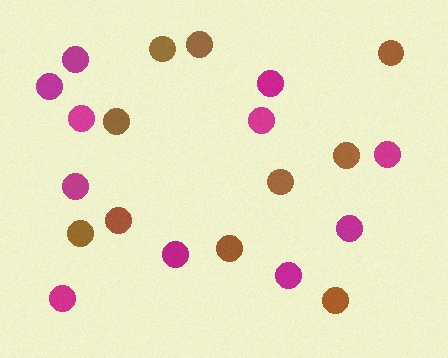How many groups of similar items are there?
There are 2 groups: one group of magenta circles (11) and one group of brown circles (10).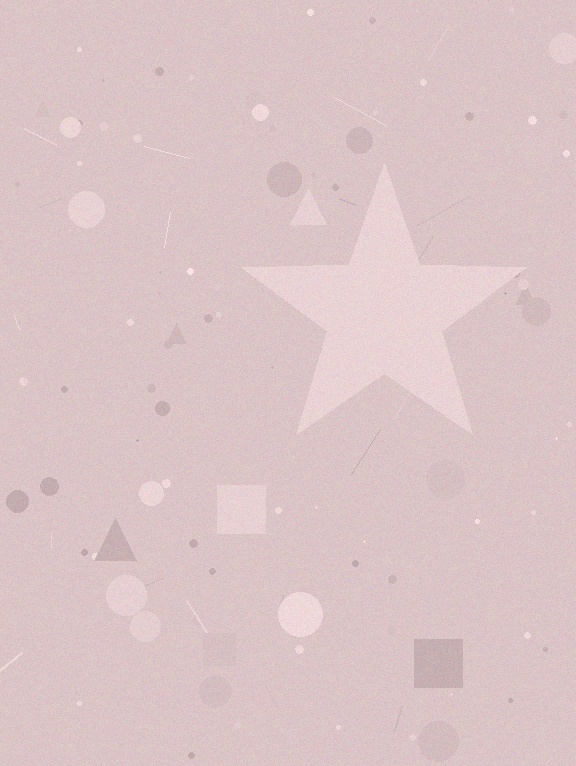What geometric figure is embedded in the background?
A star is embedded in the background.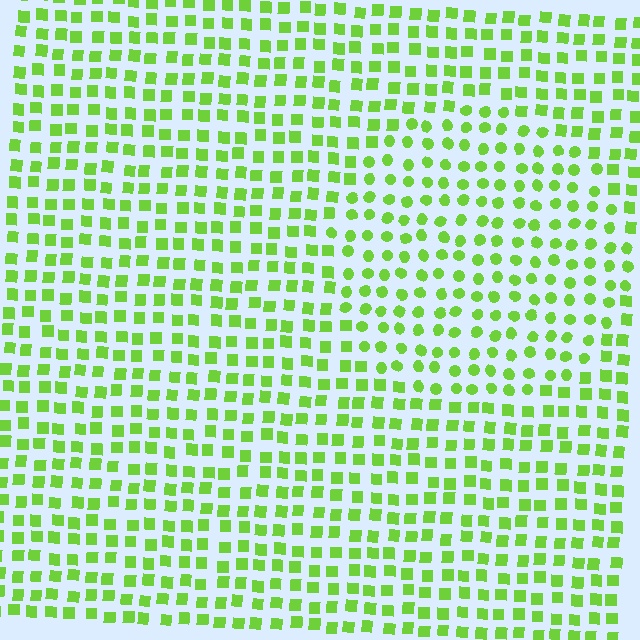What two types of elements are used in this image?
The image uses circles inside the circle region and squares outside it.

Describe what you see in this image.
The image is filled with small lime elements arranged in a uniform grid. A circle-shaped region contains circles, while the surrounding area contains squares. The boundary is defined purely by the change in element shape.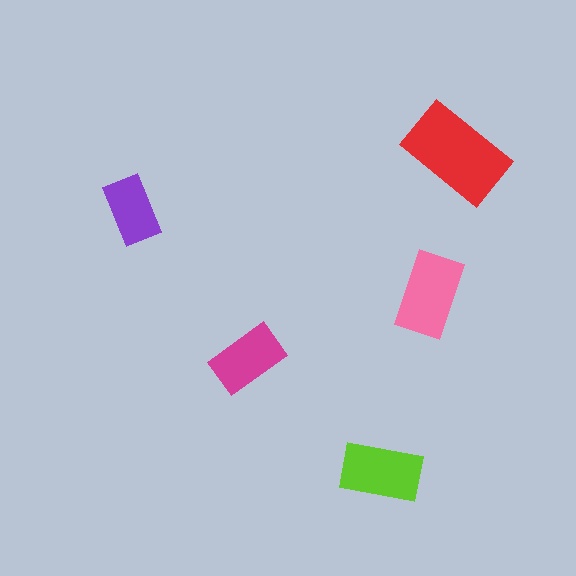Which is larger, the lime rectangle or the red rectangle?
The red one.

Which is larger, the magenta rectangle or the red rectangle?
The red one.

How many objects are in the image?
There are 5 objects in the image.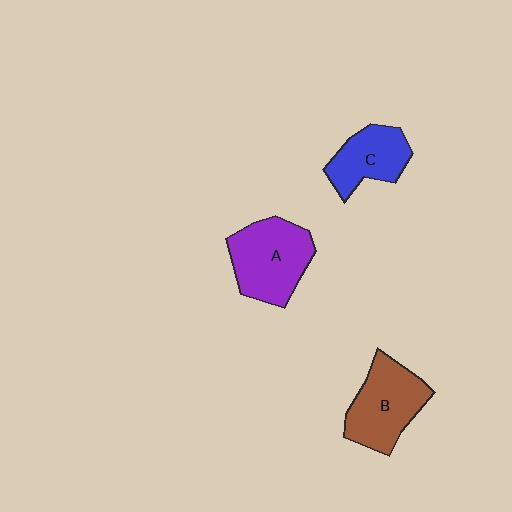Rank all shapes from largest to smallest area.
From largest to smallest: A (purple), B (brown), C (blue).